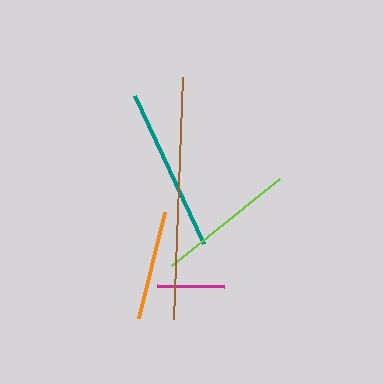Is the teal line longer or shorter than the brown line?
The brown line is longer than the teal line.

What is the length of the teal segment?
The teal segment is approximately 163 pixels long.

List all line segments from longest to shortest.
From longest to shortest: brown, teal, lime, orange, magenta.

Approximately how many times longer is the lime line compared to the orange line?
The lime line is approximately 1.3 times the length of the orange line.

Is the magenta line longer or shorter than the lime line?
The lime line is longer than the magenta line.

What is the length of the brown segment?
The brown segment is approximately 242 pixels long.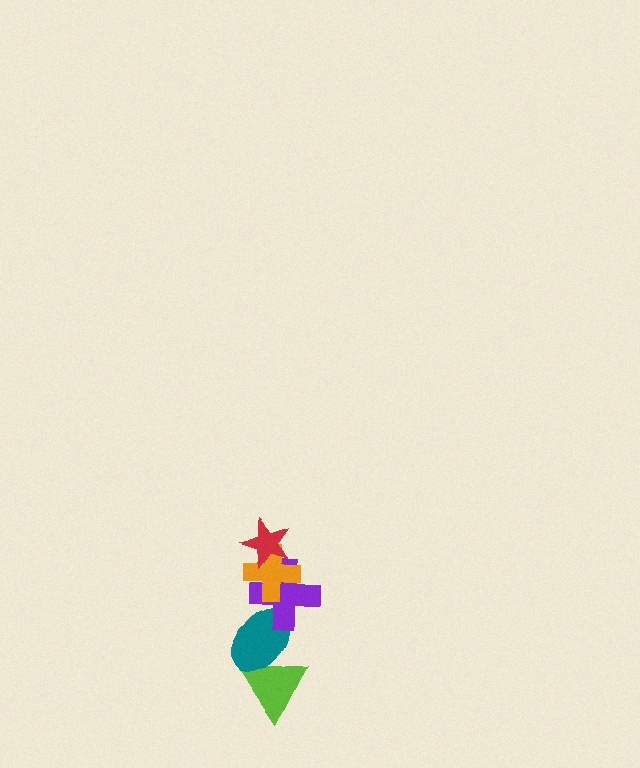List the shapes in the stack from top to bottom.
From top to bottom: the red star, the orange cross, the purple cross, the teal ellipse, the lime triangle.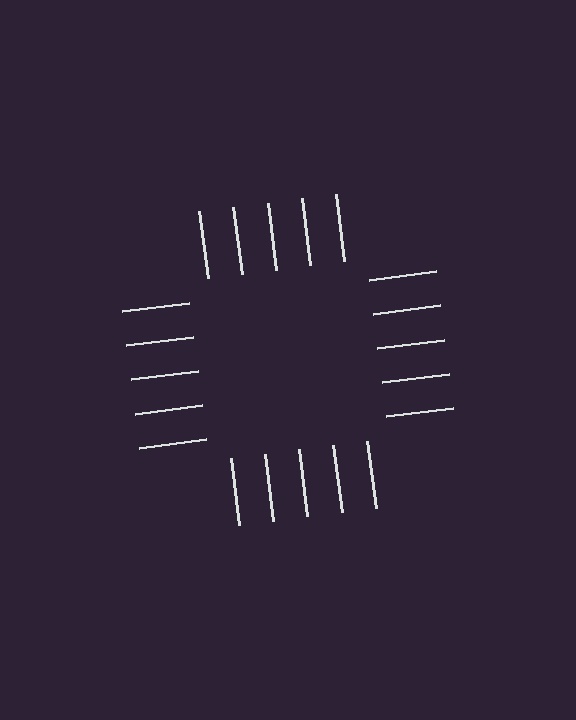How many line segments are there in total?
20 — 5 along each of the 4 edges.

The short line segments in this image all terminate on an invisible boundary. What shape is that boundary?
An illusory square — the line segments terminate on its edges but no continuous stroke is drawn.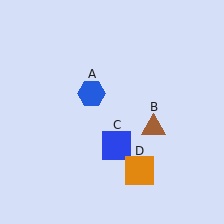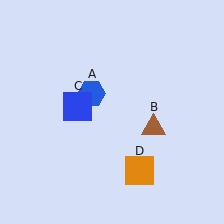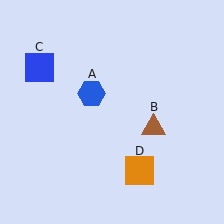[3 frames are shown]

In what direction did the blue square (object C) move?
The blue square (object C) moved up and to the left.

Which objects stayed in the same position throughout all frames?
Blue hexagon (object A) and brown triangle (object B) and orange square (object D) remained stationary.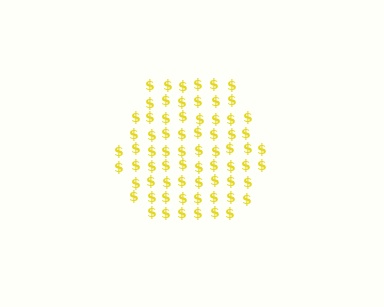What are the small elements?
The small elements are dollar signs.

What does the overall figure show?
The overall figure shows a hexagon.